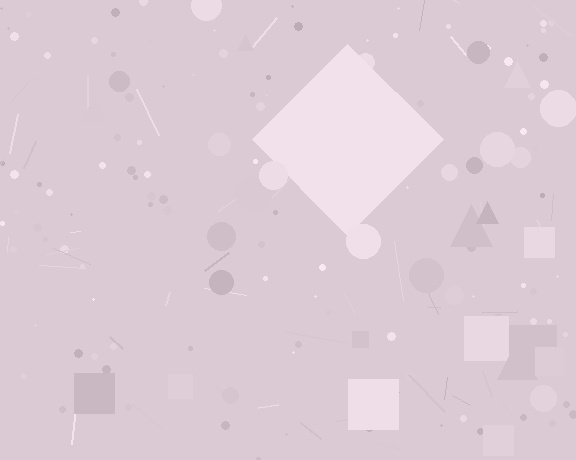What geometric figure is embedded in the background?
A diamond is embedded in the background.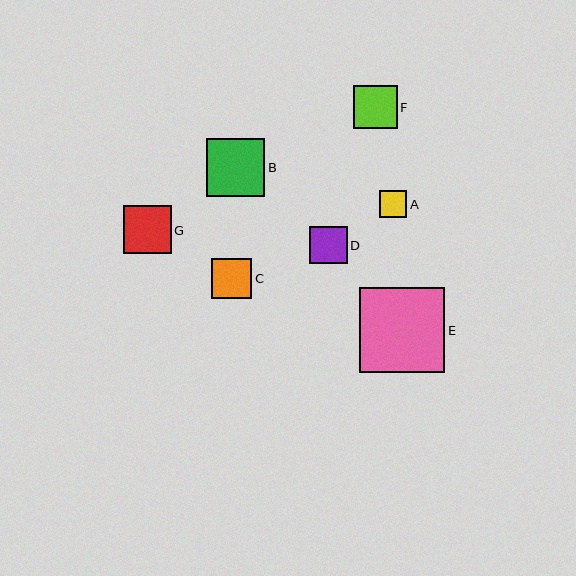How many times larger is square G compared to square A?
Square G is approximately 1.8 times the size of square A.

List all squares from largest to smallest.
From largest to smallest: E, B, G, F, C, D, A.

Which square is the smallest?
Square A is the smallest with a size of approximately 27 pixels.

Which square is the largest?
Square E is the largest with a size of approximately 85 pixels.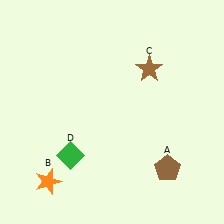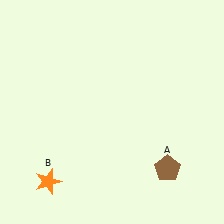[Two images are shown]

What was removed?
The green diamond (D), the brown star (C) were removed in Image 2.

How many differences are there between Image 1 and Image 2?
There are 2 differences between the two images.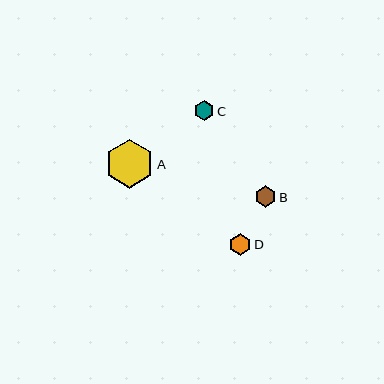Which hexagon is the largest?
Hexagon A is the largest with a size of approximately 49 pixels.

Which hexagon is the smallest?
Hexagon C is the smallest with a size of approximately 21 pixels.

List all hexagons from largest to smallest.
From largest to smallest: A, B, D, C.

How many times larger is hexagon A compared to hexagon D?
Hexagon A is approximately 2.3 times the size of hexagon D.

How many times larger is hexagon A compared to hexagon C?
Hexagon A is approximately 2.4 times the size of hexagon C.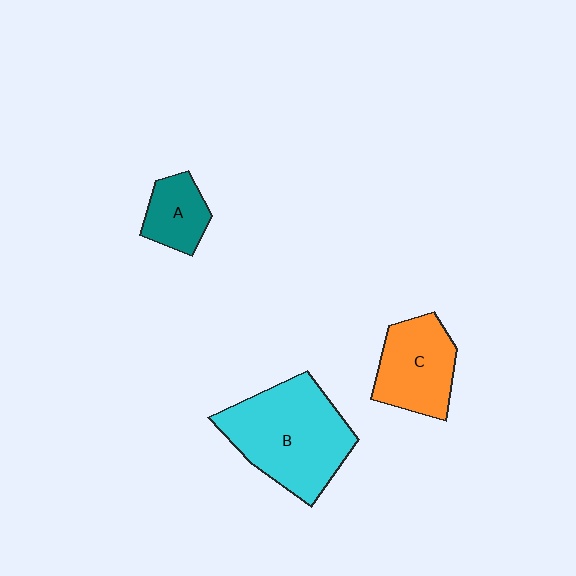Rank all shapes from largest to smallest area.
From largest to smallest: B (cyan), C (orange), A (teal).